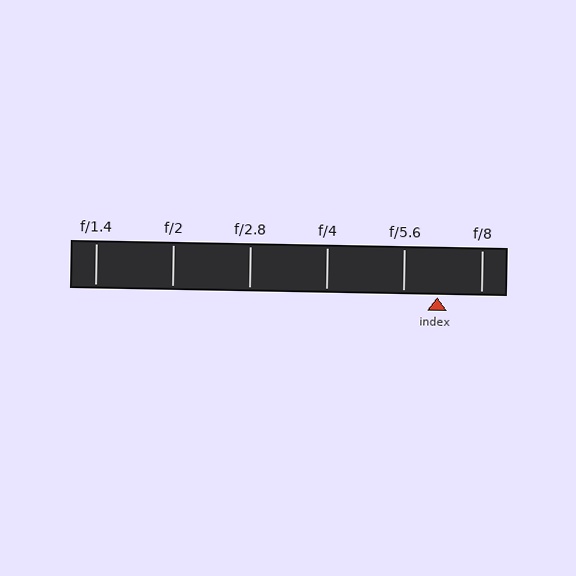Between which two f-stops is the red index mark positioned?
The index mark is between f/5.6 and f/8.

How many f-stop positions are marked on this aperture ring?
There are 6 f-stop positions marked.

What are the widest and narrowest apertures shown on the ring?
The widest aperture shown is f/1.4 and the narrowest is f/8.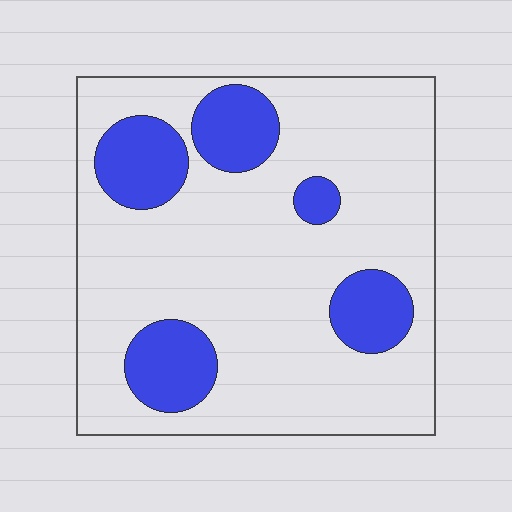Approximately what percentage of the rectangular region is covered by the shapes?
Approximately 20%.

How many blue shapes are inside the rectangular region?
5.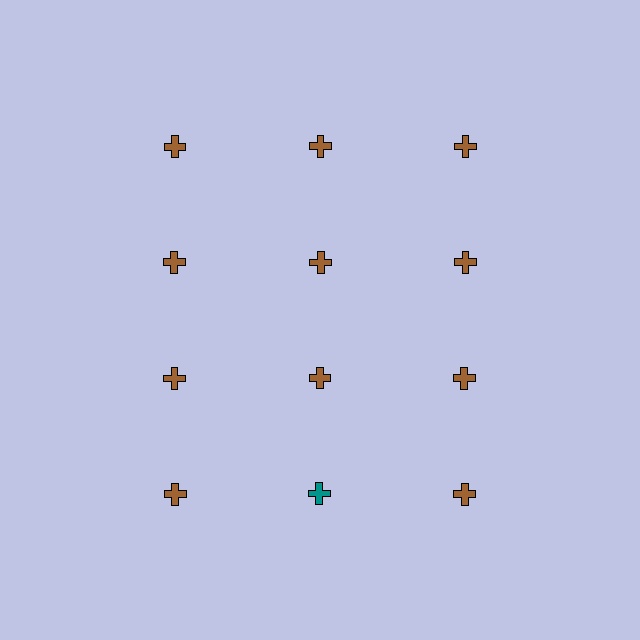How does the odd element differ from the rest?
It has a different color: teal instead of brown.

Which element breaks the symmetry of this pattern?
The teal cross in the fourth row, second from left column breaks the symmetry. All other shapes are brown crosses.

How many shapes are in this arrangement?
There are 12 shapes arranged in a grid pattern.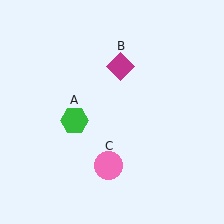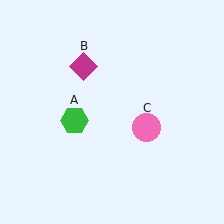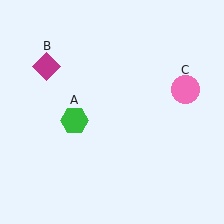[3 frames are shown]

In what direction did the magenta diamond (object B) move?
The magenta diamond (object B) moved left.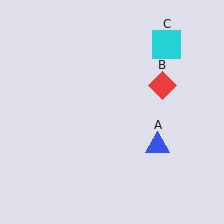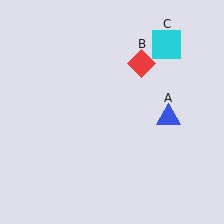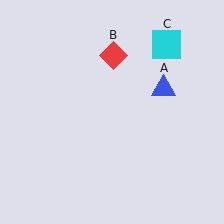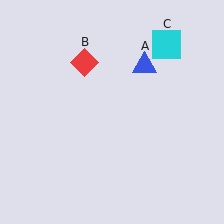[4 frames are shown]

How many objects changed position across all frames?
2 objects changed position: blue triangle (object A), red diamond (object B).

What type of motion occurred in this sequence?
The blue triangle (object A), red diamond (object B) rotated counterclockwise around the center of the scene.